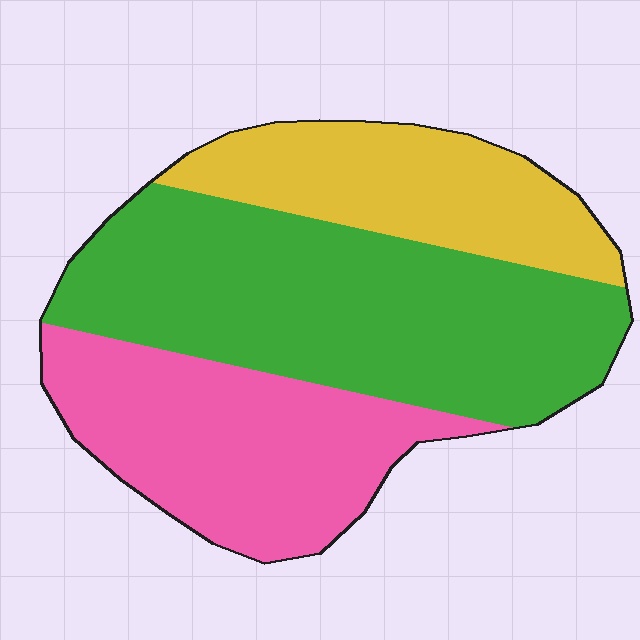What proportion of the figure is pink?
Pink covers 31% of the figure.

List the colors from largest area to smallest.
From largest to smallest: green, pink, yellow.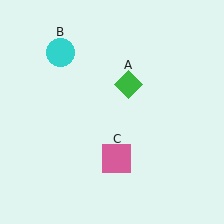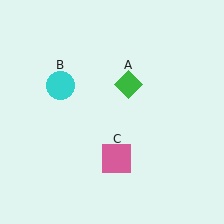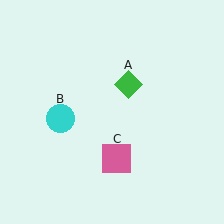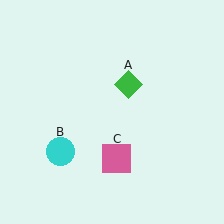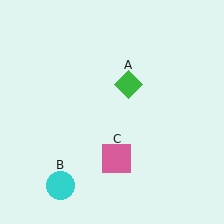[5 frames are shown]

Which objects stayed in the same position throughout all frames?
Green diamond (object A) and pink square (object C) remained stationary.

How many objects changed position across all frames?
1 object changed position: cyan circle (object B).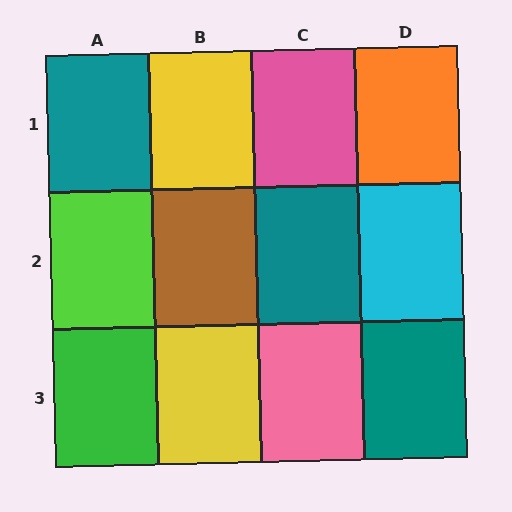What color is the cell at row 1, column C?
Pink.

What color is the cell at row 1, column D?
Orange.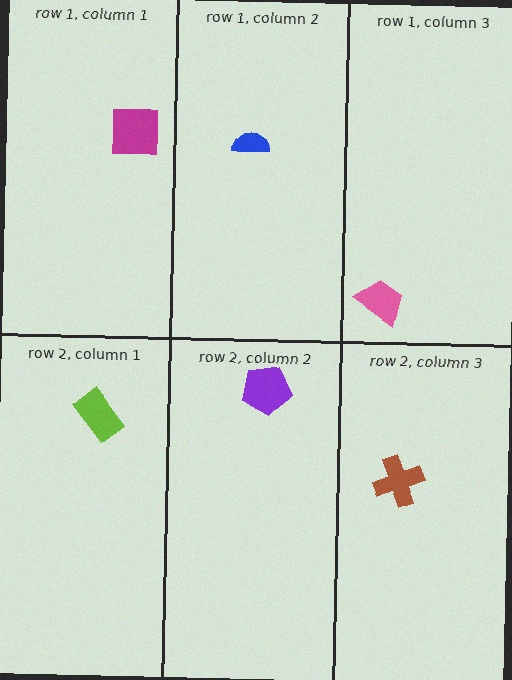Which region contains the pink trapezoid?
The row 1, column 3 region.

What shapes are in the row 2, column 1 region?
The lime rectangle.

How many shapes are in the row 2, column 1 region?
1.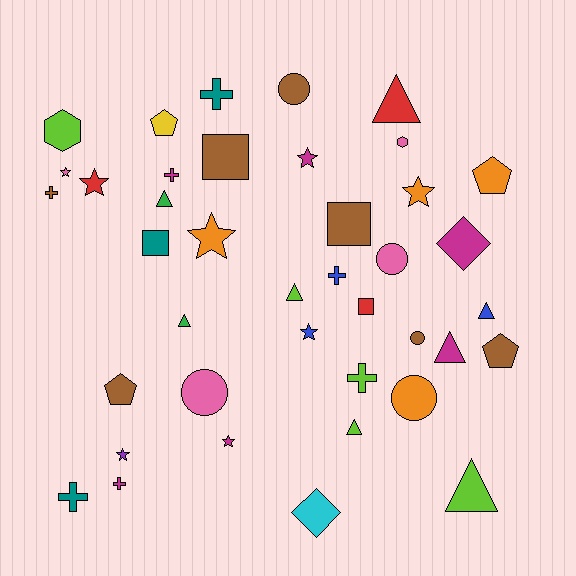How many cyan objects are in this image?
There is 1 cyan object.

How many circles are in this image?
There are 5 circles.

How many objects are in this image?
There are 40 objects.